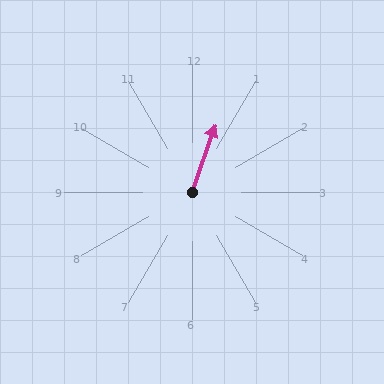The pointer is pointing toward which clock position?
Roughly 1 o'clock.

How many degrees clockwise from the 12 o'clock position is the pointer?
Approximately 19 degrees.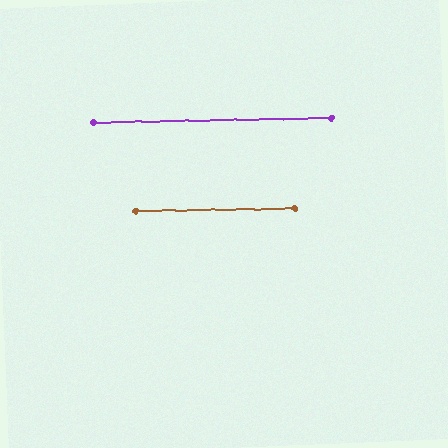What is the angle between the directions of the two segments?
Approximately 0 degrees.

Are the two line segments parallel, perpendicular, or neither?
Parallel — their directions differ by only 0.1°.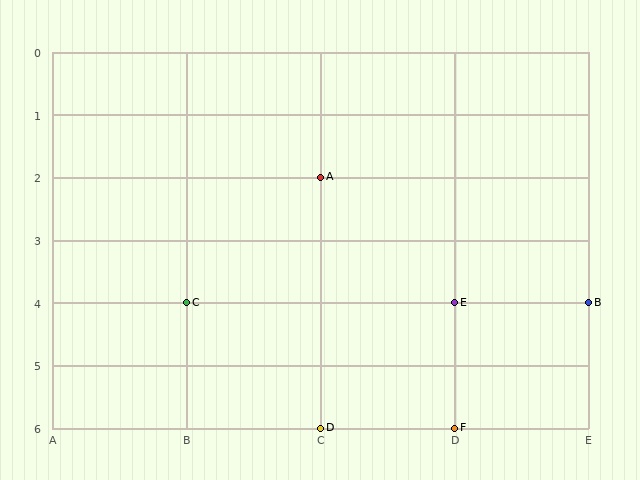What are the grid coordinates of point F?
Point F is at grid coordinates (D, 6).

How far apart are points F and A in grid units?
Points F and A are 1 column and 4 rows apart (about 4.1 grid units diagonally).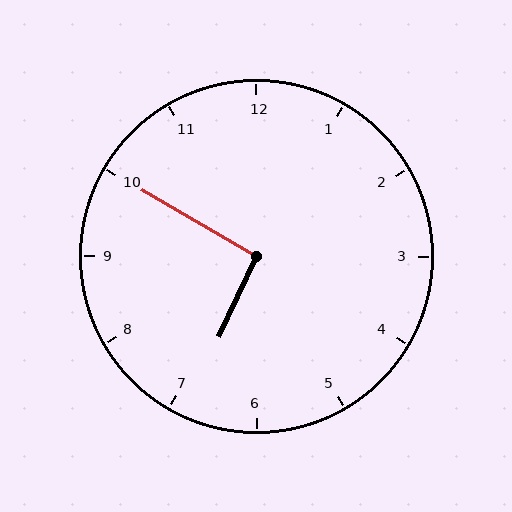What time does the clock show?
6:50.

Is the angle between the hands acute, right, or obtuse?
It is right.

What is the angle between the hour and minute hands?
Approximately 95 degrees.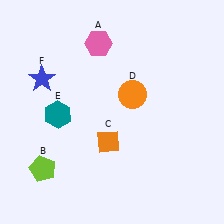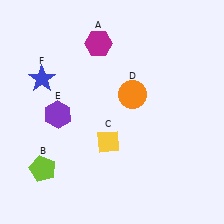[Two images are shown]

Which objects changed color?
A changed from pink to magenta. C changed from orange to yellow. E changed from teal to purple.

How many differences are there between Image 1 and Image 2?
There are 3 differences between the two images.